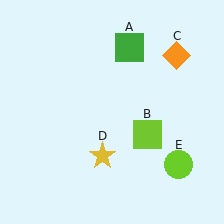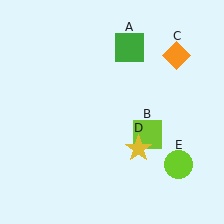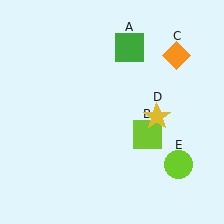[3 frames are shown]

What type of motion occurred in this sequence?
The yellow star (object D) rotated counterclockwise around the center of the scene.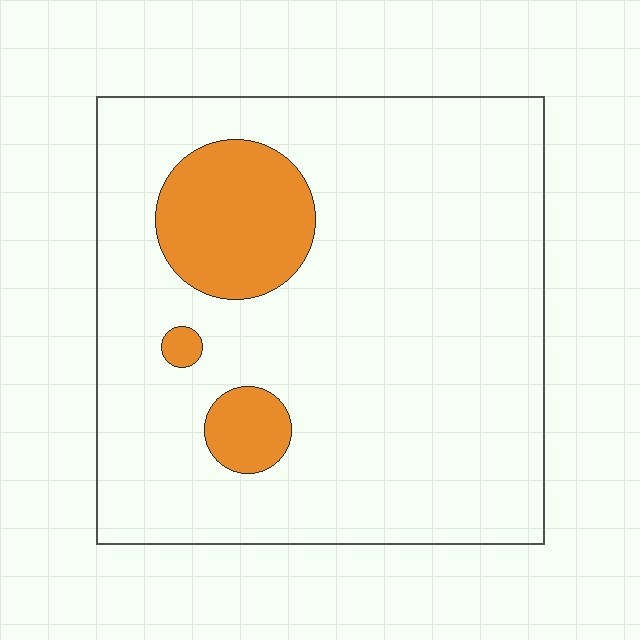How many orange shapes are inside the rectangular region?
3.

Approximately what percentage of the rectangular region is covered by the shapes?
Approximately 15%.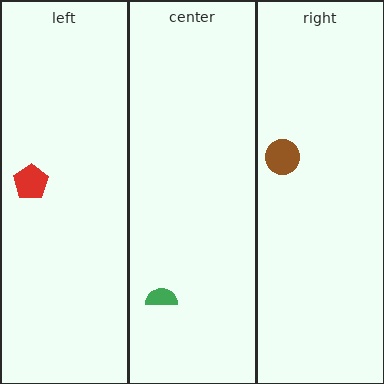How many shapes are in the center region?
1.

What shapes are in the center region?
The green semicircle.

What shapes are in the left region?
The red pentagon.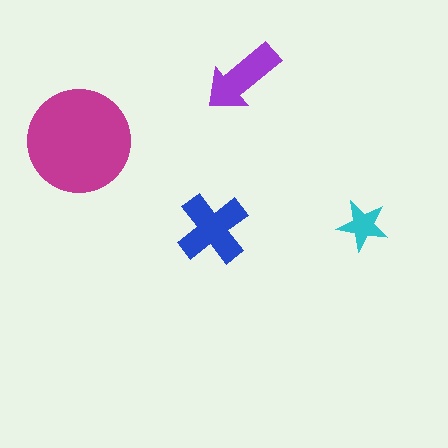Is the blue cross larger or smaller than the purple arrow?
Larger.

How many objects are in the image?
There are 4 objects in the image.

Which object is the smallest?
The cyan star.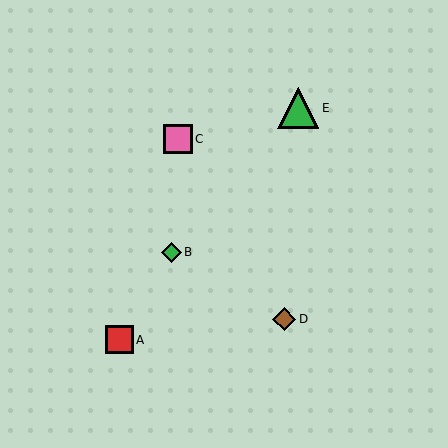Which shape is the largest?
The green triangle (labeled E) is the largest.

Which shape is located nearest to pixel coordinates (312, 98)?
The green triangle (labeled E) at (298, 108) is nearest to that location.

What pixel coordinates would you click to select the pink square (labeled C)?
Click at (178, 139) to select the pink square C.